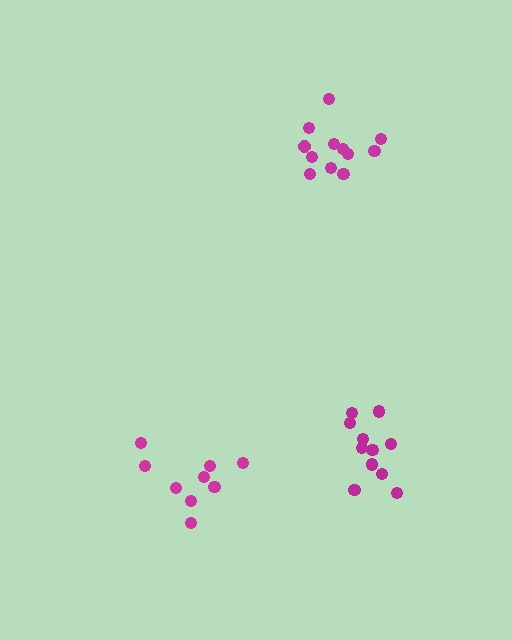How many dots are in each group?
Group 1: 11 dots, Group 2: 12 dots, Group 3: 9 dots (32 total).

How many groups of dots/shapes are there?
There are 3 groups.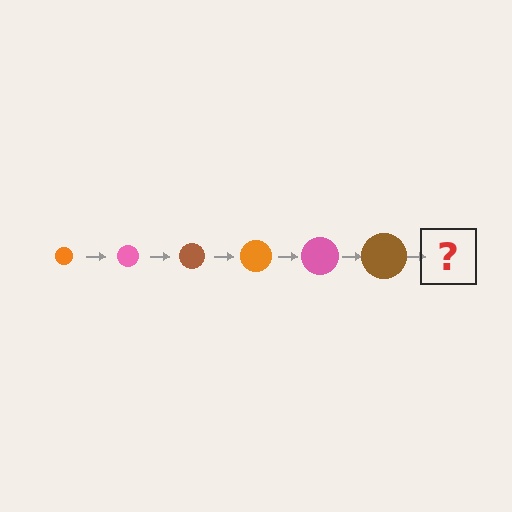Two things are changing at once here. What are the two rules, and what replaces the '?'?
The two rules are that the circle grows larger each step and the color cycles through orange, pink, and brown. The '?' should be an orange circle, larger than the previous one.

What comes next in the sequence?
The next element should be an orange circle, larger than the previous one.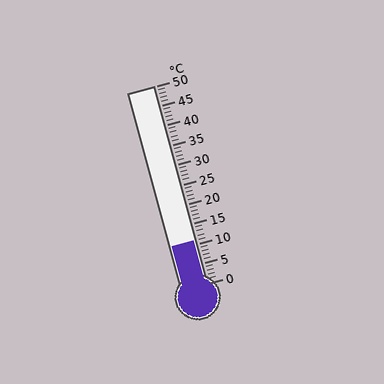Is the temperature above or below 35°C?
The temperature is below 35°C.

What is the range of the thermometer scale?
The thermometer scale ranges from 0°C to 50°C.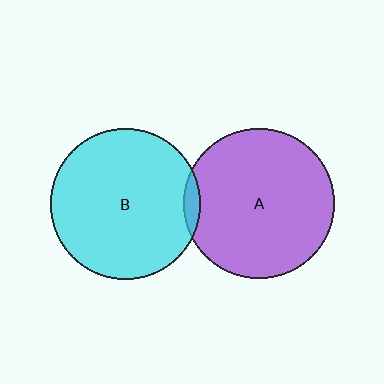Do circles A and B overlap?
Yes.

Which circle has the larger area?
Circle B (cyan).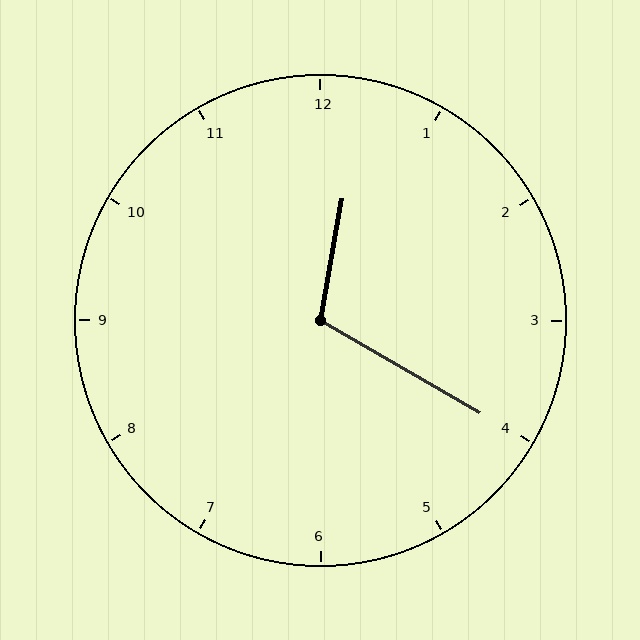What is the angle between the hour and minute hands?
Approximately 110 degrees.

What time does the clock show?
12:20.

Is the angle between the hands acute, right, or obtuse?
It is obtuse.